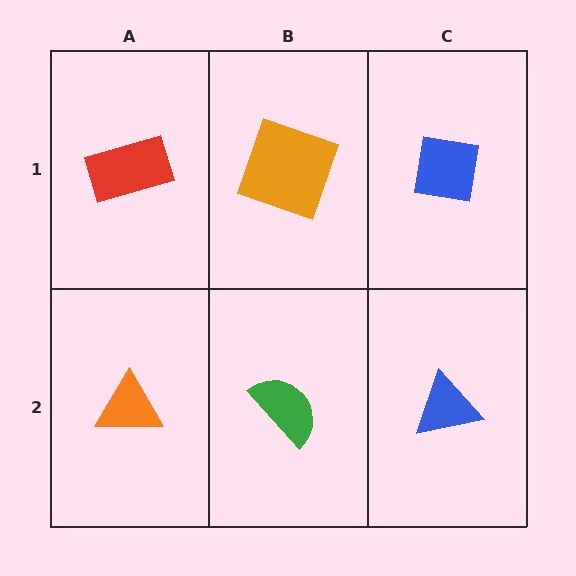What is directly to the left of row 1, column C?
An orange square.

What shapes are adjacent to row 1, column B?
A green semicircle (row 2, column B), a red rectangle (row 1, column A), a blue square (row 1, column C).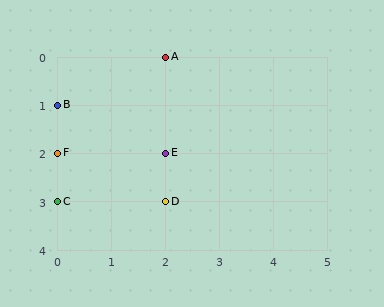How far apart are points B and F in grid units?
Points B and F are 1 row apart.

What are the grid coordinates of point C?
Point C is at grid coordinates (0, 3).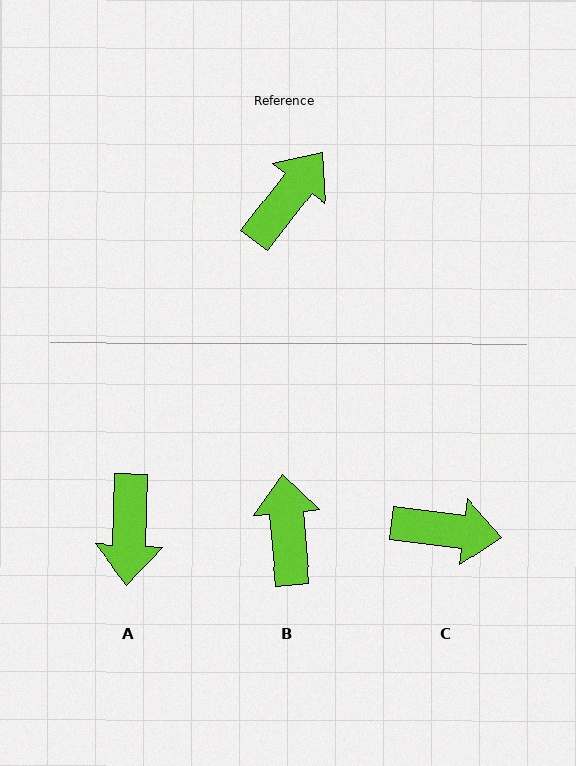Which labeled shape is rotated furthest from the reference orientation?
A, about 144 degrees away.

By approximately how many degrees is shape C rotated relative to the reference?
Approximately 60 degrees clockwise.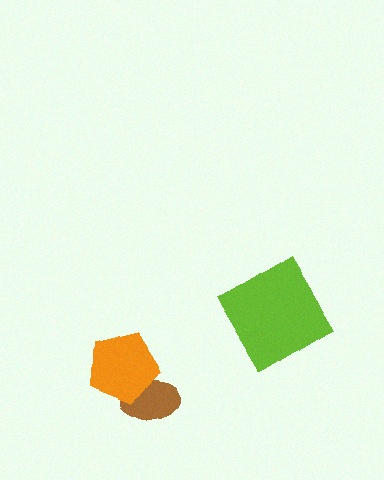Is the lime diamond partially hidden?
No, no other shape covers it.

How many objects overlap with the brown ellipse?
1 object overlaps with the brown ellipse.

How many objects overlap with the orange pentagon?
1 object overlaps with the orange pentagon.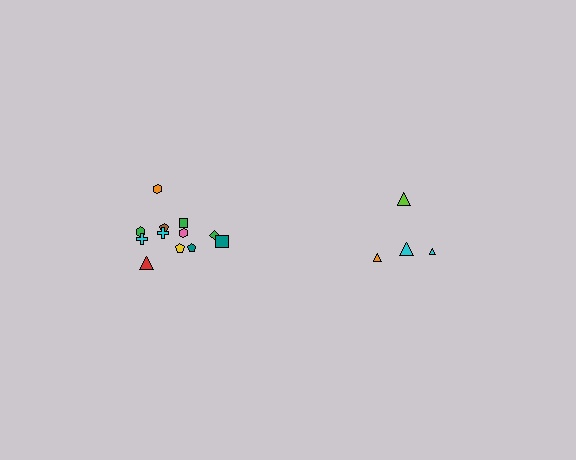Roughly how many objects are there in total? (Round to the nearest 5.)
Roughly 15 objects in total.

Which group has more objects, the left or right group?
The left group.